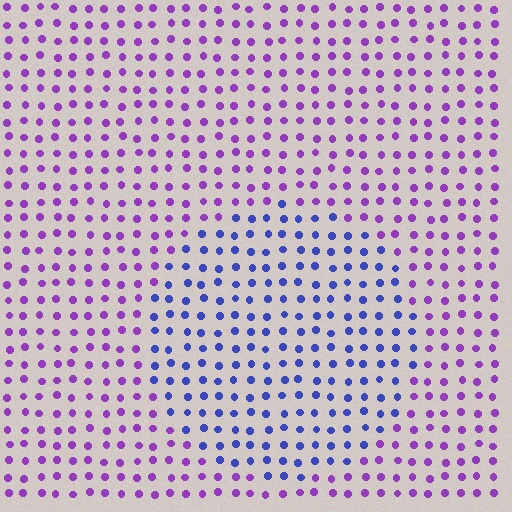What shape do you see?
I see a circle.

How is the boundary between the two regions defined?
The boundary is defined purely by a slight shift in hue (about 47 degrees). Spacing, size, and orientation are identical on both sides.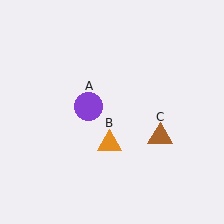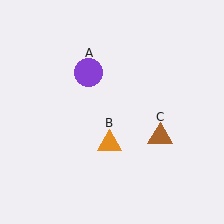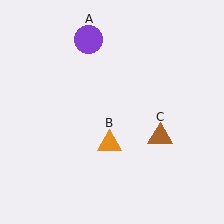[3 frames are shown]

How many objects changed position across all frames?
1 object changed position: purple circle (object A).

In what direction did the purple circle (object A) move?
The purple circle (object A) moved up.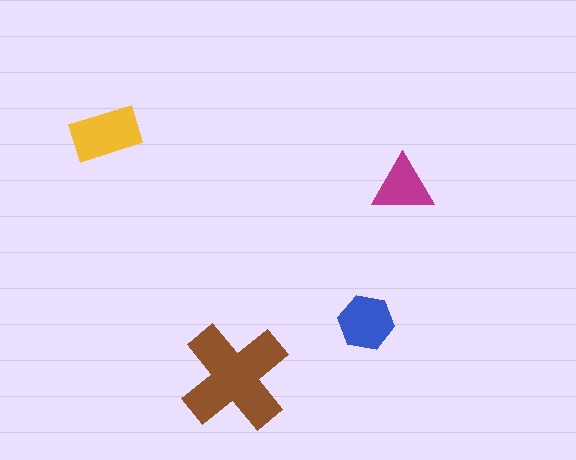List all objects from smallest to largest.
The magenta triangle, the blue hexagon, the yellow rectangle, the brown cross.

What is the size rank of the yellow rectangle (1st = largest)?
2nd.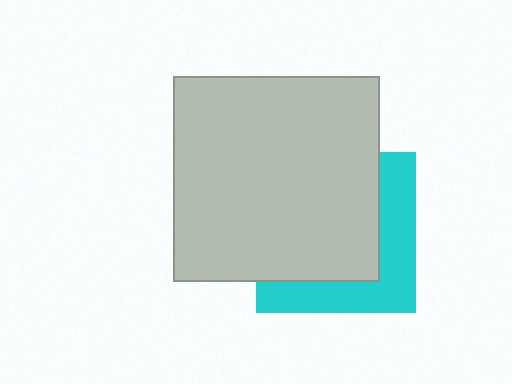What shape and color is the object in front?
The object in front is a light gray square.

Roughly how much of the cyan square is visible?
A small part of it is visible (roughly 38%).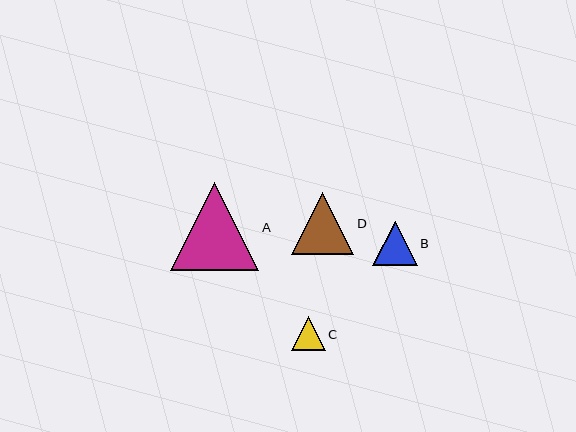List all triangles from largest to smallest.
From largest to smallest: A, D, B, C.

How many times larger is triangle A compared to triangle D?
Triangle A is approximately 1.4 times the size of triangle D.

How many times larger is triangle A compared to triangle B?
Triangle A is approximately 2.0 times the size of triangle B.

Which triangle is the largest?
Triangle A is the largest with a size of approximately 88 pixels.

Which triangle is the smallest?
Triangle C is the smallest with a size of approximately 34 pixels.